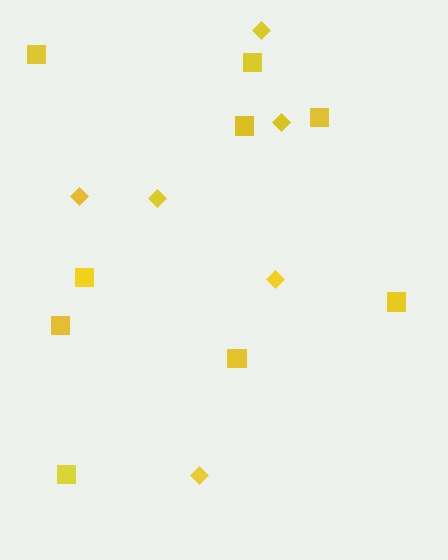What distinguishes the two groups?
There are 2 groups: one group of diamonds (6) and one group of squares (9).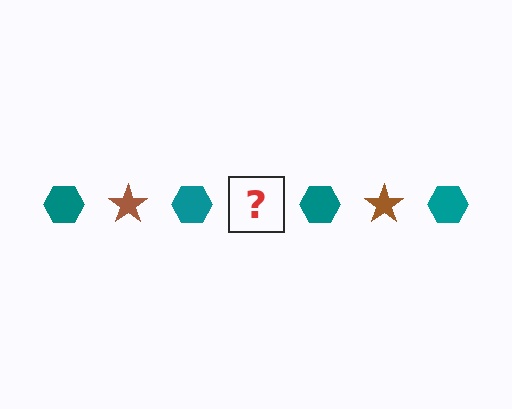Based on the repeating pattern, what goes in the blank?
The blank should be a brown star.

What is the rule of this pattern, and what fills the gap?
The rule is that the pattern alternates between teal hexagon and brown star. The gap should be filled with a brown star.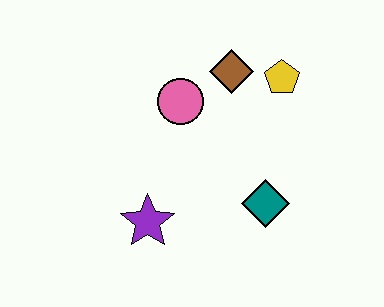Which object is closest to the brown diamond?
The yellow pentagon is closest to the brown diamond.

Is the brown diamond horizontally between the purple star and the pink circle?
No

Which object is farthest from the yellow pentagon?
The purple star is farthest from the yellow pentagon.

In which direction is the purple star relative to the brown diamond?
The purple star is below the brown diamond.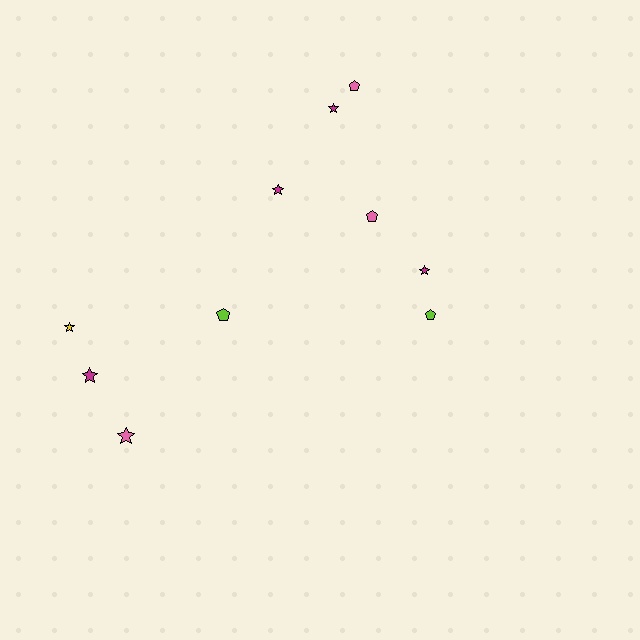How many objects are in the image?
There are 10 objects.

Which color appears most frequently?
Magenta, with 4 objects.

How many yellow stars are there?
There is 1 yellow star.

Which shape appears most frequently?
Star, with 6 objects.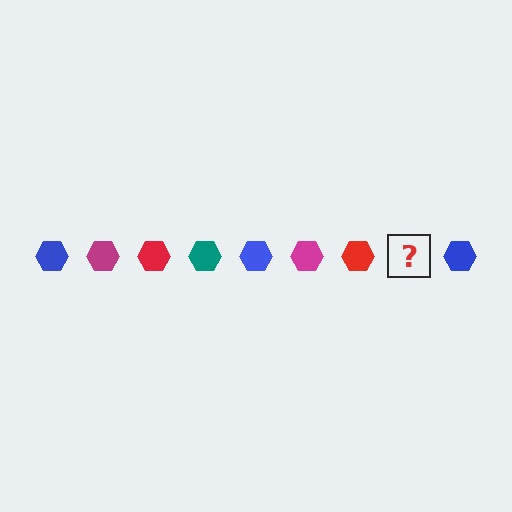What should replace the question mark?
The question mark should be replaced with a teal hexagon.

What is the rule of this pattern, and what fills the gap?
The rule is that the pattern cycles through blue, magenta, red, teal hexagons. The gap should be filled with a teal hexagon.